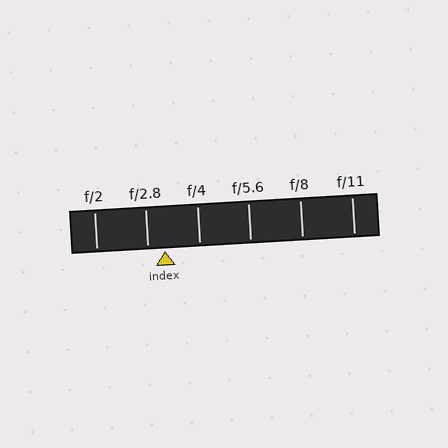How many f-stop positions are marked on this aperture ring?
There are 6 f-stop positions marked.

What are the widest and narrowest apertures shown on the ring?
The widest aperture shown is f/2 and the narrowest is f/11.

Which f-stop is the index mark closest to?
The index mark is closest to f/2.8.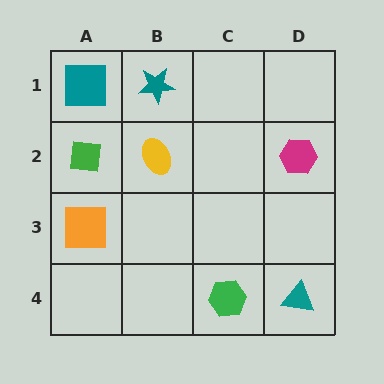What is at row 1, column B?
A teal star.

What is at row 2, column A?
A green square.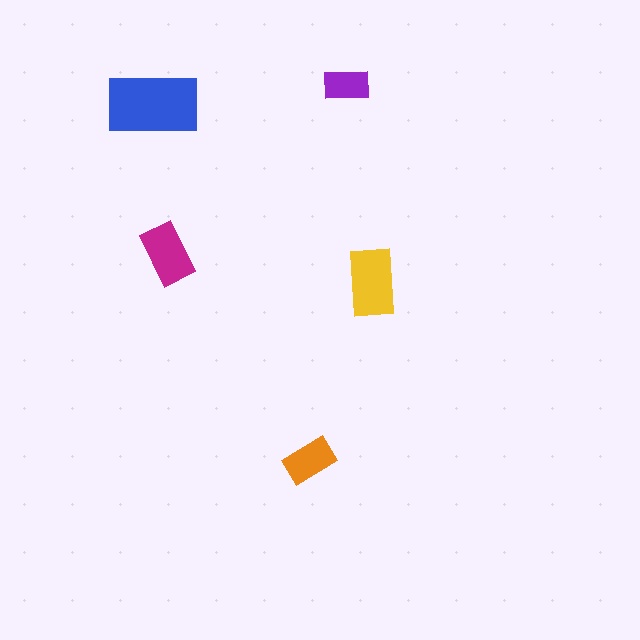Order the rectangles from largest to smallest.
the blue one, the yellow one, the magenta one, the orange one, the purple one.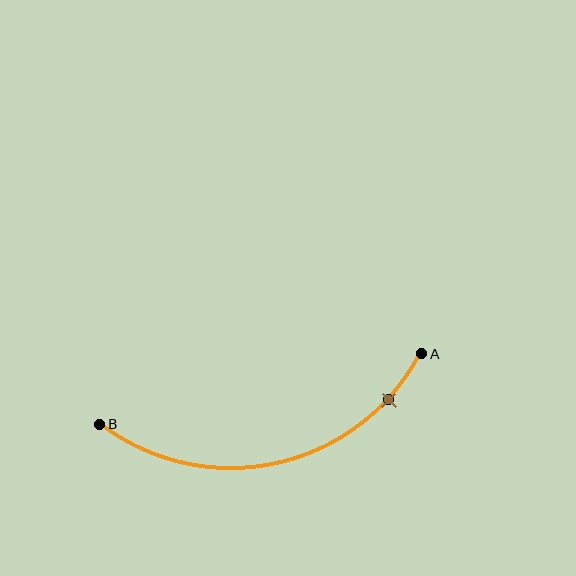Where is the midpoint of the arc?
The arc midpoint is the point on the curve farthest from the straight line joining A and B. It sits below that line.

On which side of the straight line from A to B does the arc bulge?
The arc bulges below the straight line connecting A and B.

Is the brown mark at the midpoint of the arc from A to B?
No. The brown mark lies on the arc but is closer to endpoint A. The arc midpoint would be at the point on the curve equidistant along the arc from both A and B.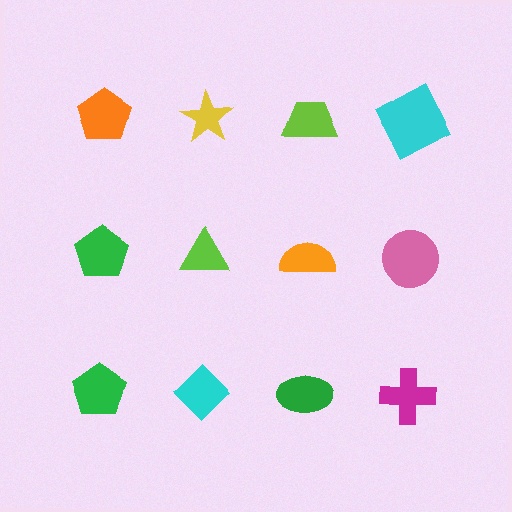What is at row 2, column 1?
A green pentagon.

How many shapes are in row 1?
4 shapes.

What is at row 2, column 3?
An orange semicircle.